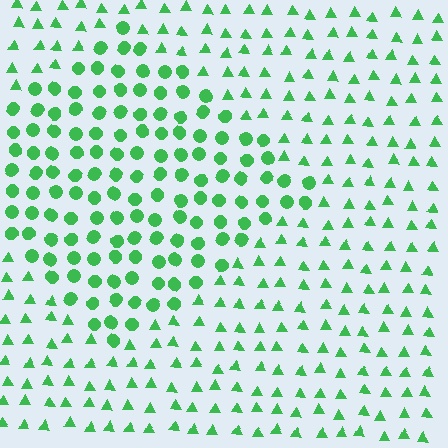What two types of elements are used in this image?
The image uses circles inside the diamond region and triangles outside it.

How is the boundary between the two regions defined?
The boundary is defined by a change in element shape: circles inside vs. triangles outside. All elements share the same color and spacing.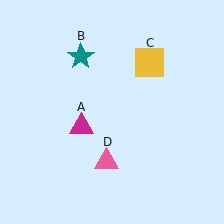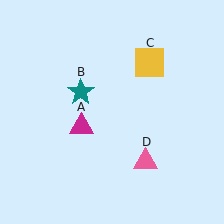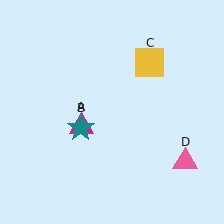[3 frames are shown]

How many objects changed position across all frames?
2 objects changed position: teal star (object B), pink triangle (object D).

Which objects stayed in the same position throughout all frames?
Magenta triangle (object A) and yellow square (object C) remained stationary.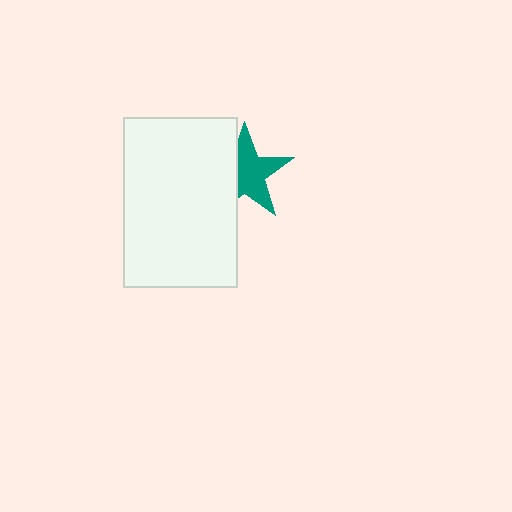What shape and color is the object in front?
The object in front is a white rectangle.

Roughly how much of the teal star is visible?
Most of it is visible (roughly 65%).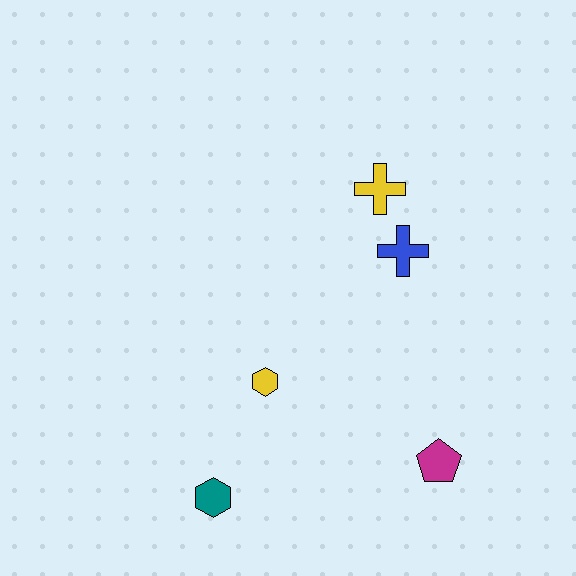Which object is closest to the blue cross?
The yellow cross is closest to the blue cross.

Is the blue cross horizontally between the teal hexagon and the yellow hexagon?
No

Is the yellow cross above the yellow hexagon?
Yes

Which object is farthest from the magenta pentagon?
The yellow cross is farthest from the magenta pentagon.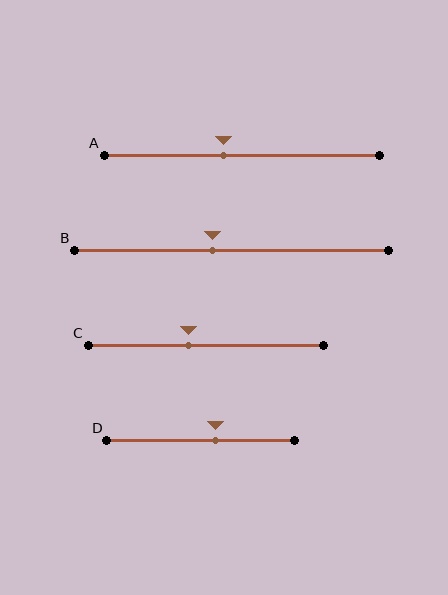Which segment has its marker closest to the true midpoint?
Segment B has its marker closest to the true midpoint.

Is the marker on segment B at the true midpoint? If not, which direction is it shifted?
No, the marker on segment B is shifted to the left by about 6% of the segment length.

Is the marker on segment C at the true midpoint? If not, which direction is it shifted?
No, the marker on segment C is shifted to the left by about 7% of the segment length.